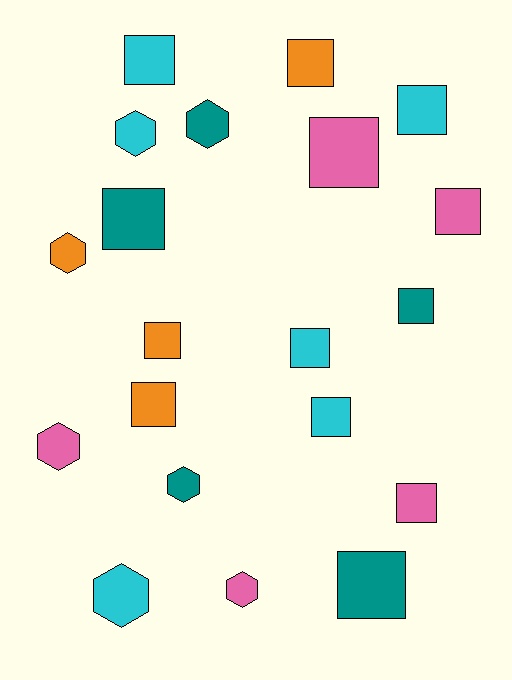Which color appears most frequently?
Cyan, with 6 objects.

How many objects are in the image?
There are 20 objects.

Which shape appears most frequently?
Square, with 13 objects.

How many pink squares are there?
There are 3 pink squares.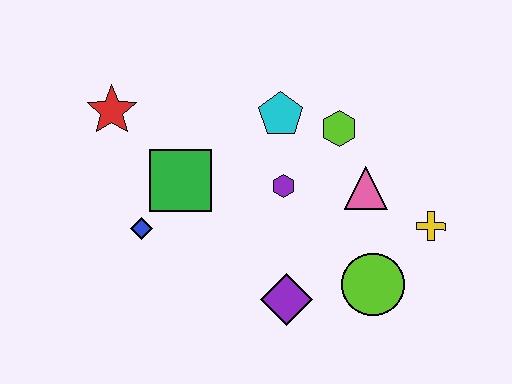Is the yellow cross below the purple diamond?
No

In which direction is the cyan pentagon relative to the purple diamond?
The cyan pentagon is above the purple diamond.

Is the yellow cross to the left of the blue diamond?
No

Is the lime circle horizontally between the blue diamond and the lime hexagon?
No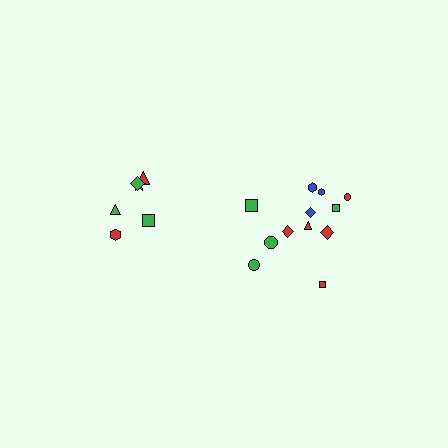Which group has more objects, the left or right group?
The right group.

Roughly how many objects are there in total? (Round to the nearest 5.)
Roughly 20 objects in total.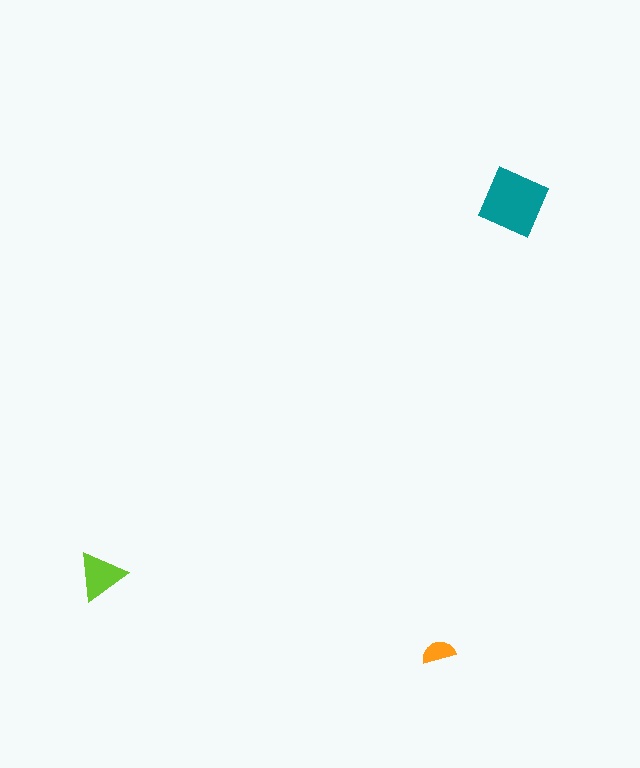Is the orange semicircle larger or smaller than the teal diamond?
Smaller.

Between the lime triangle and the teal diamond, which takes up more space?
The teal diamond.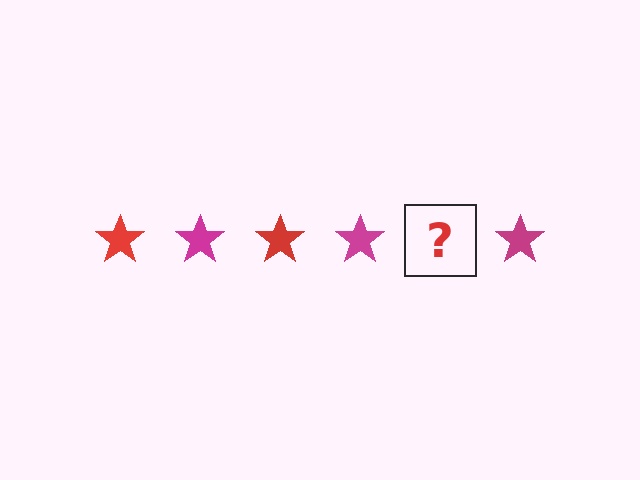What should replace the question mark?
The question mark should be replaced with a red star.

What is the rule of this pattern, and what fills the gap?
The rule is that the pattern cycles through red, magenta stars. The gap should be filled with a red star.